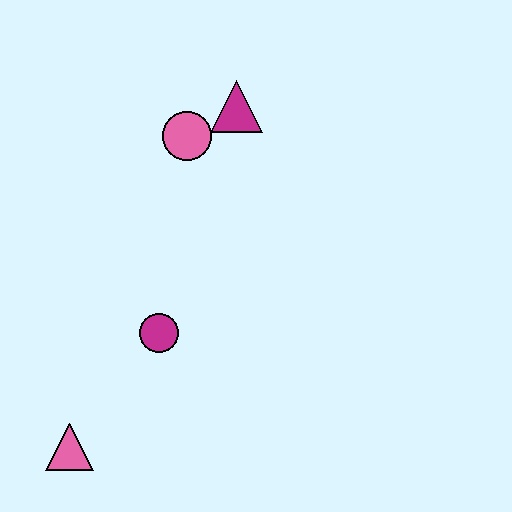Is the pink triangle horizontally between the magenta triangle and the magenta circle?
No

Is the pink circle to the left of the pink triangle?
No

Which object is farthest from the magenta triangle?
The pink triangle is farthest from the magenta triangle.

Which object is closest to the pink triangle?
The magenta circle is closest to the pink triangle.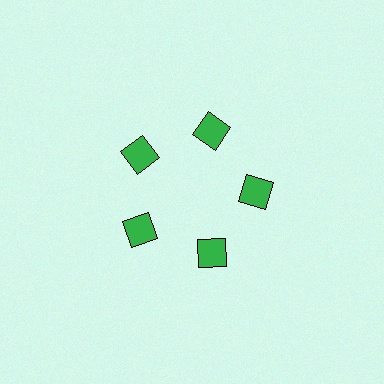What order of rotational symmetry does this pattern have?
This pattern has 5-fold rotational symmetry.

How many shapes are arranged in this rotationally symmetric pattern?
There are 5 shapes, arranged in 5 groups of 1.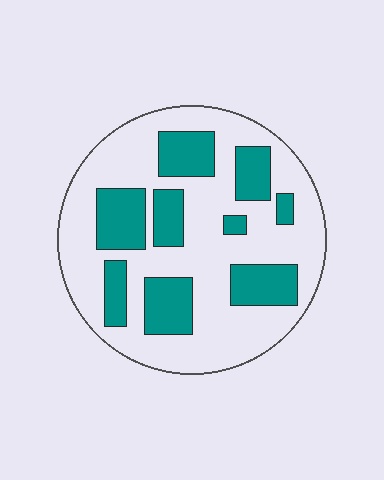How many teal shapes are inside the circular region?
9.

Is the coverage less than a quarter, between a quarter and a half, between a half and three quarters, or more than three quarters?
Between a quarter and a half.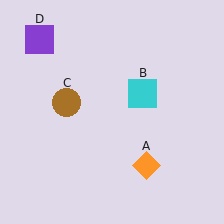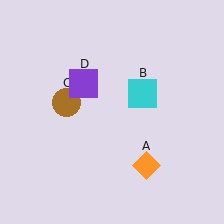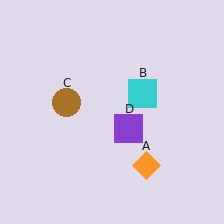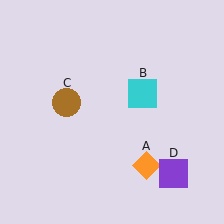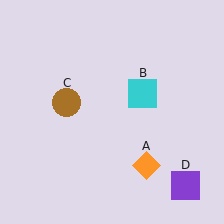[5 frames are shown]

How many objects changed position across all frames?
1 object changed position: purple square (object D).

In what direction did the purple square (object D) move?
The purple square (object D) moved down and to the right.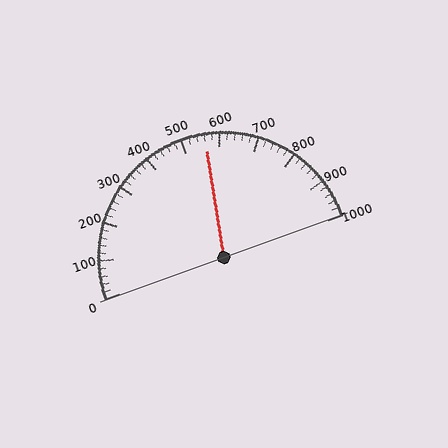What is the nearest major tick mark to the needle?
The nearest major tick mark is 600.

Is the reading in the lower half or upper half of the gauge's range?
The reading is in the upper half of the range (0 to 1000).